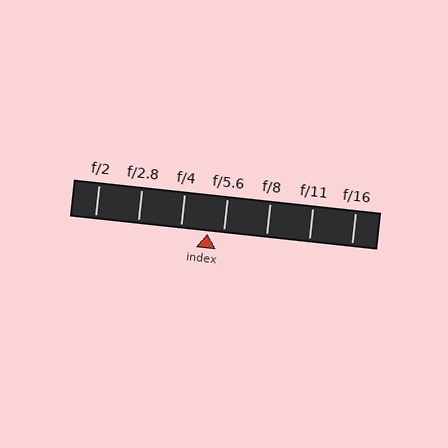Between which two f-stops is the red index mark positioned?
The index mark is between f/4 and f/5.6.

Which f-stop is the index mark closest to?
The index mark is closest to f/5.6.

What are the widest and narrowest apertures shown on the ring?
The widest aperture shown is f/2 and the narrowest is f/16.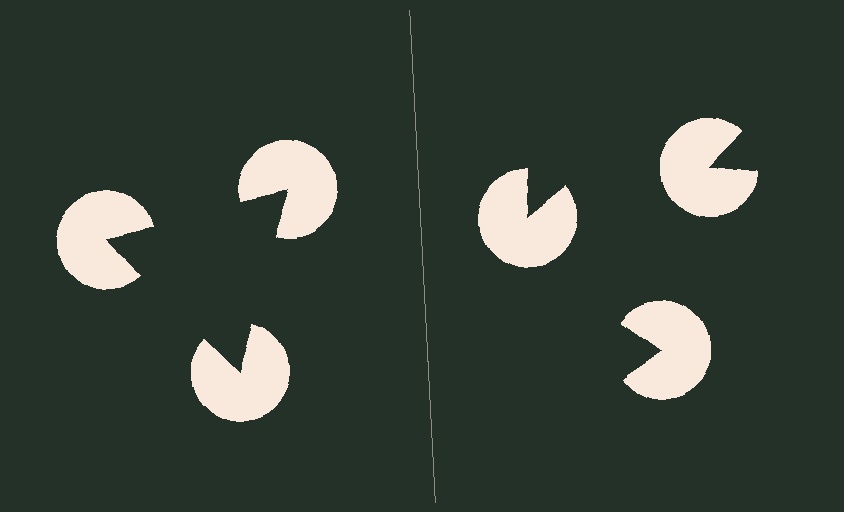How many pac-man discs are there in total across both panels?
6 — 3 on each side.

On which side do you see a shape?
An illusory triangle appears on the left side. On the right side the wedge cuts are rotated, so no coherent shape forms.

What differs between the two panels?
The pac-man discs are positioned identically on both sides; only the wedge orientations differ. On the left they align to a triangle; on the right they are misaligned.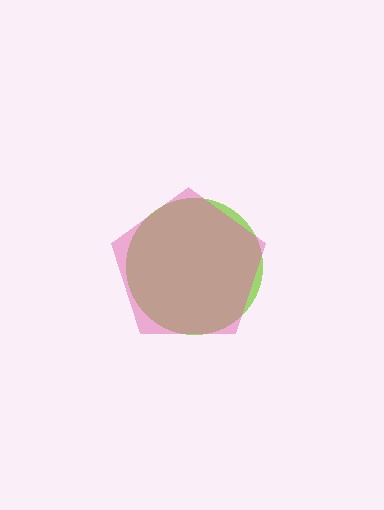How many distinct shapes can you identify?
There are 2 distinct shapes: a lime circle, a pink pentagon.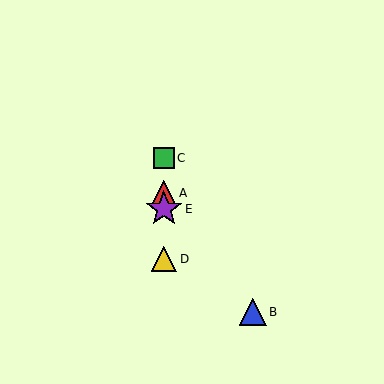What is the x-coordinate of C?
Object C is at x≈164.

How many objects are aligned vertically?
4 objects (A, C, D, E) are aligned vertically.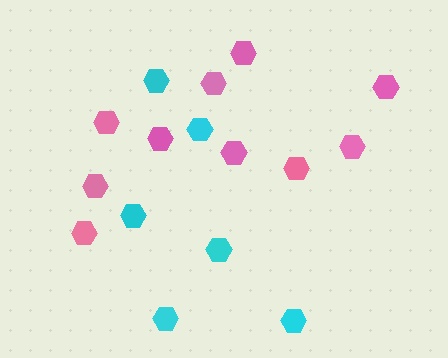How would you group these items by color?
There are 2 groups: one group of pink hexagons (10) and one group of cyan hexagons (6).